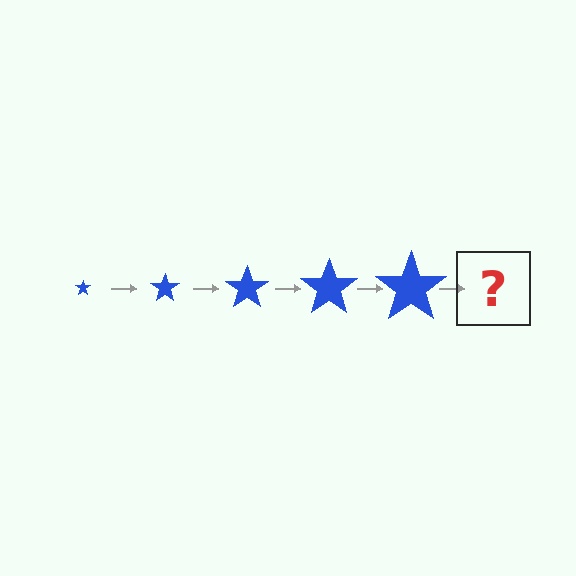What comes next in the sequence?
The next element should be a blue star, larger than the previous one.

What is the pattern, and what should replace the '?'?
The pattern is that the star gets progressively larger each step. The '?' should be a blue star, larger than the previous one.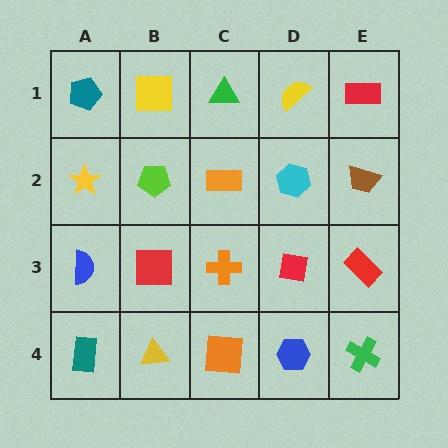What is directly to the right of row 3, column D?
A red rectangle.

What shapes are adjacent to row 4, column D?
A red square (row 3, column D), an orange square (row 4, column C), a green cross (row 4, column E).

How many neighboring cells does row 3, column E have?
3.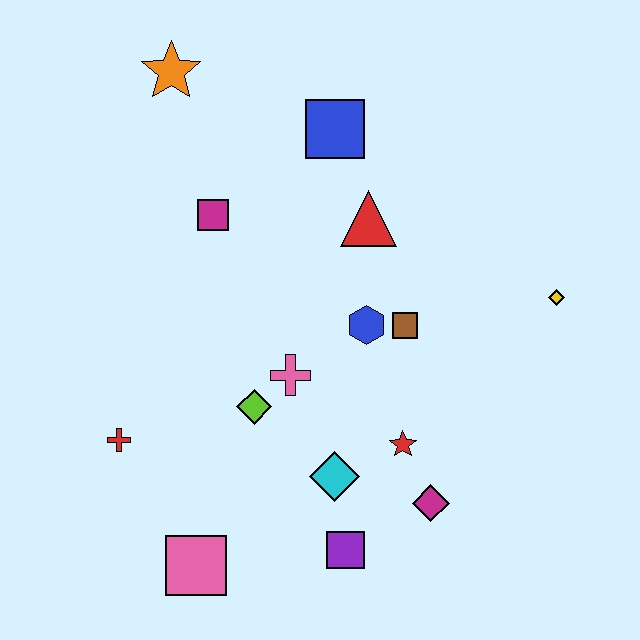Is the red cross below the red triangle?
Yes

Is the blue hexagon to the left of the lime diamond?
No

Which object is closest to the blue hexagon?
The brown square is closest to the blue hexagon.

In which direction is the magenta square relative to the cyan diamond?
The magenta square is above the cyan diamond.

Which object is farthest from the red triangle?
The pink square is farthest from the red triangle.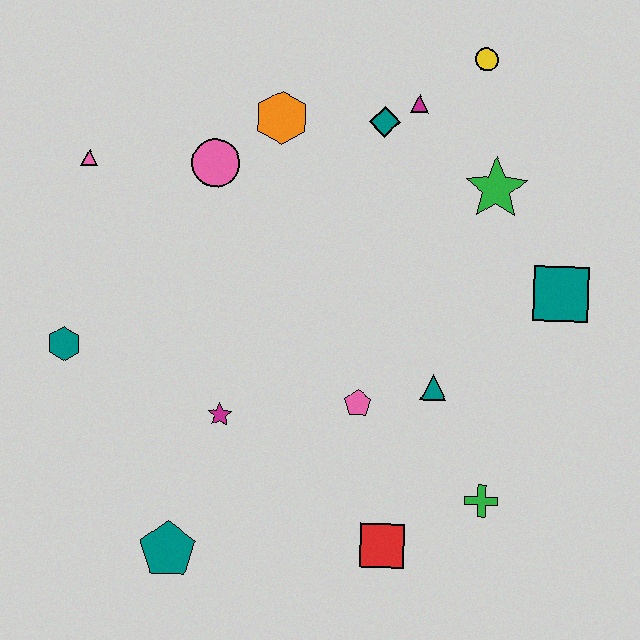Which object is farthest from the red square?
The yellow circle is farthest from the red square.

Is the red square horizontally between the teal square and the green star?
No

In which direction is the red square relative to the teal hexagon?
The red square is to the right of the teal hexagon.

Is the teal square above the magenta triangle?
No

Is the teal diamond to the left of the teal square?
Yes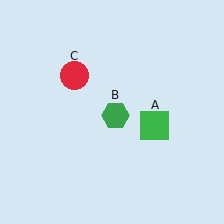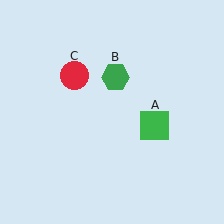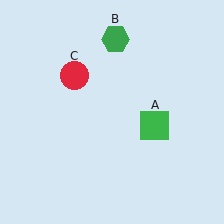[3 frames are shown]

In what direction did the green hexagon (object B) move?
The green hexagon (object B) moved up.